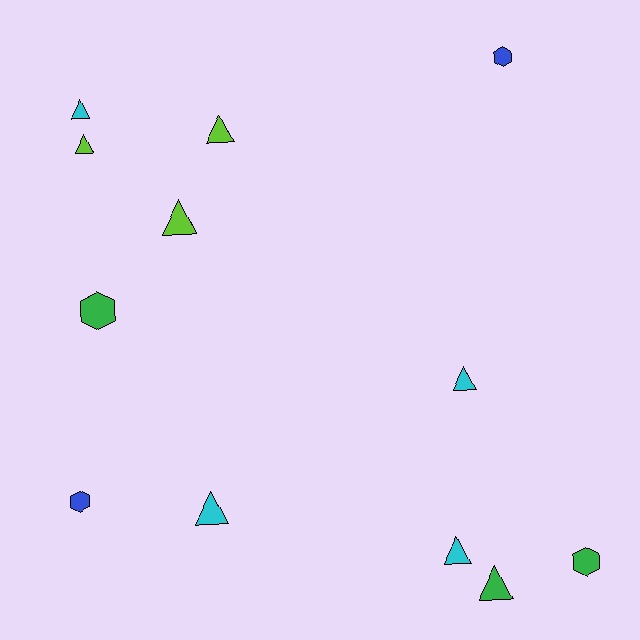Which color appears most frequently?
Cyan, with 4 objects.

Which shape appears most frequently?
Triangle, with 8 objects.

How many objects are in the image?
There are 12 objects.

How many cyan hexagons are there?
There are no cyan hexagons.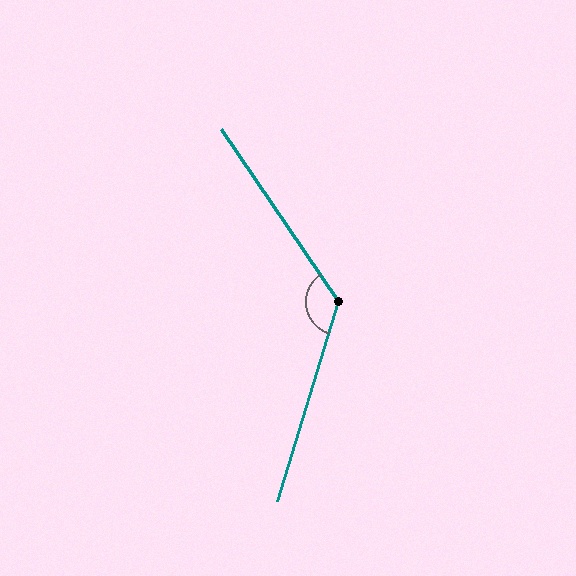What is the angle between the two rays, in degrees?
Approximately 129 degrees.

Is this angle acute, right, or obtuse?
It is obtuse.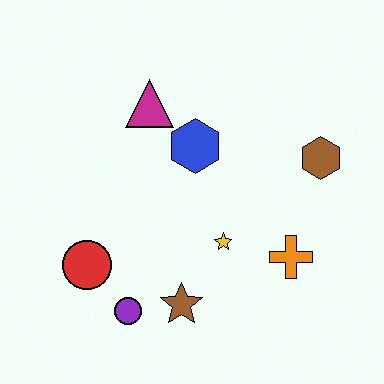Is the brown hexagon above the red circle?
Yes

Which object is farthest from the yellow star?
The magenta triangle is farthest from the yellow star.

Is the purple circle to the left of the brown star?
Yes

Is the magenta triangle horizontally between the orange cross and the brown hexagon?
No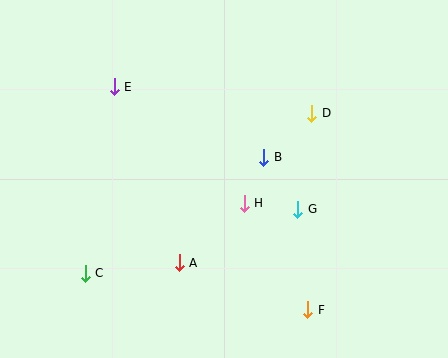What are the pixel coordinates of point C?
Point C is at (85, 273).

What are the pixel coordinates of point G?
Point G is at (298, 209).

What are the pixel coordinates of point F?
Point F is at (308, 310).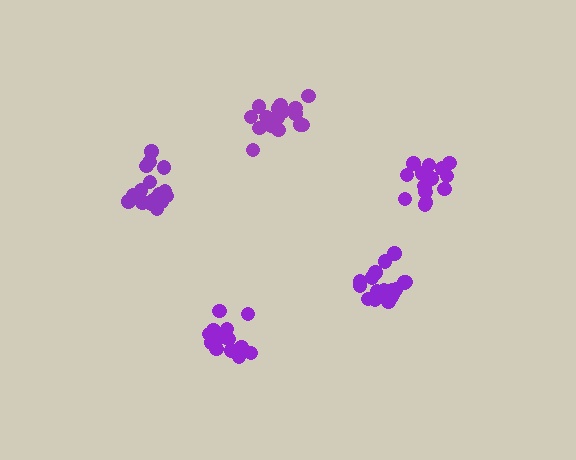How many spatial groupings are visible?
There are 5 spatial groupings.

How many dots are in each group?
Group 1: 18 dots, Group 2: 15 dots, Group 3: 15 dots, Group 4: 16 dots, Group 5: 16 dots (80 total).